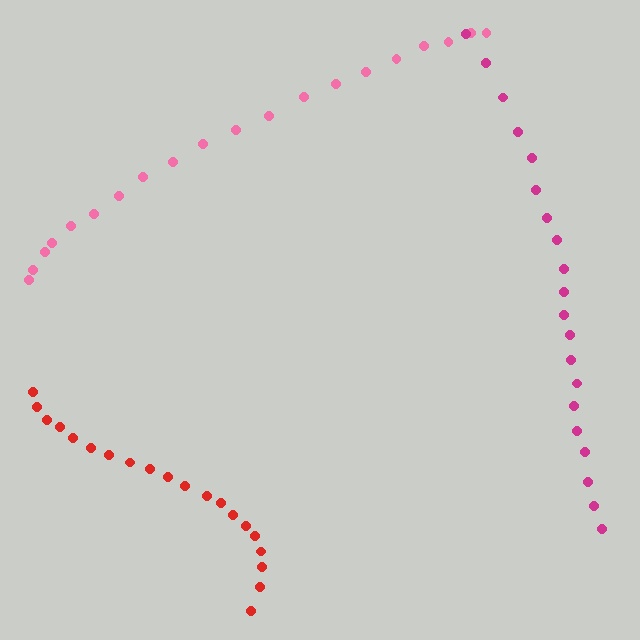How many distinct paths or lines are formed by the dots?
There are 3 distinct paths.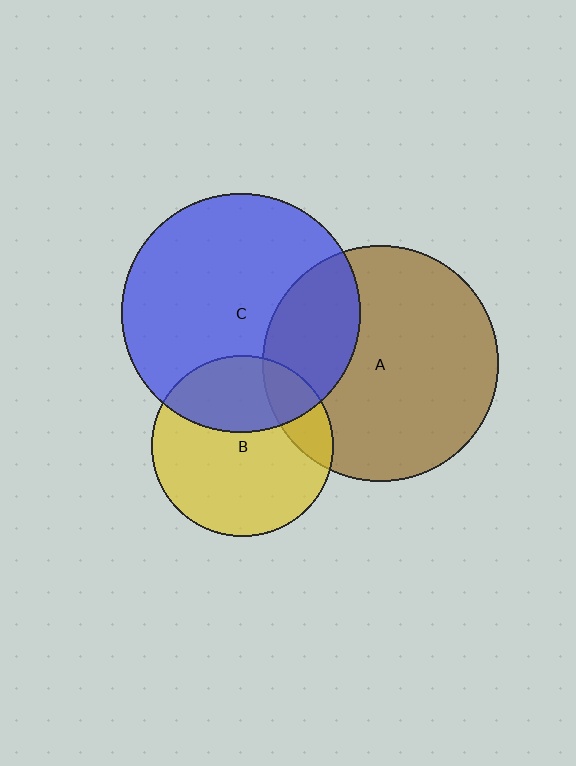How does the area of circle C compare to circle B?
Approximately 1.7 times.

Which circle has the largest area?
Circle C (blue).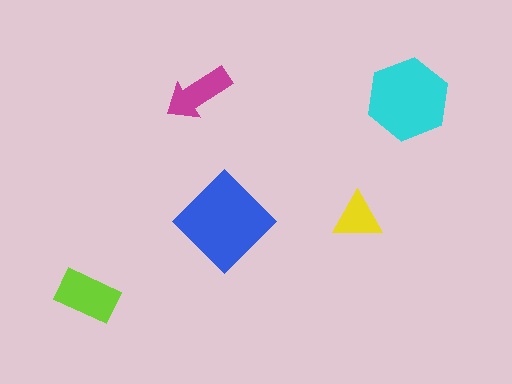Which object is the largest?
The blue diamond.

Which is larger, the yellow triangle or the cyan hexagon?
The cyan hexagon.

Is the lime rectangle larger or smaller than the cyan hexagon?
Smaller.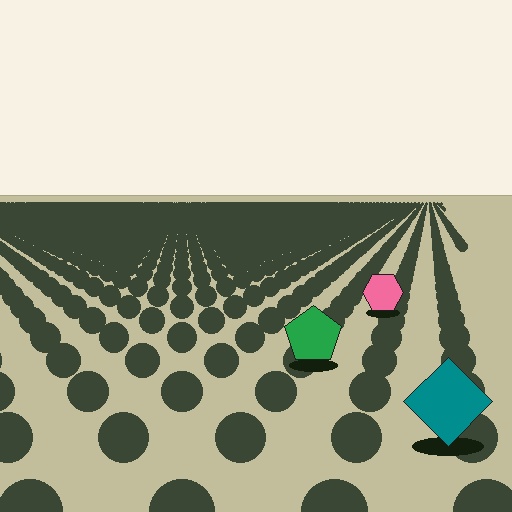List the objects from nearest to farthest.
From nearest to farthest: the teal diamond, the green pentagon, the pink hexagon.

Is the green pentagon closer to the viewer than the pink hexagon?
Yes. The green pentagon is closer — you can tell from the texture gradient: the ground texture is coarser near it.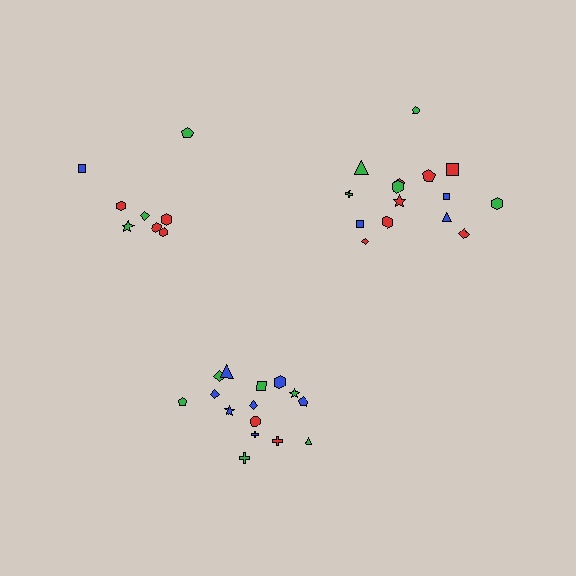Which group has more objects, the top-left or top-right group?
The top-right group.